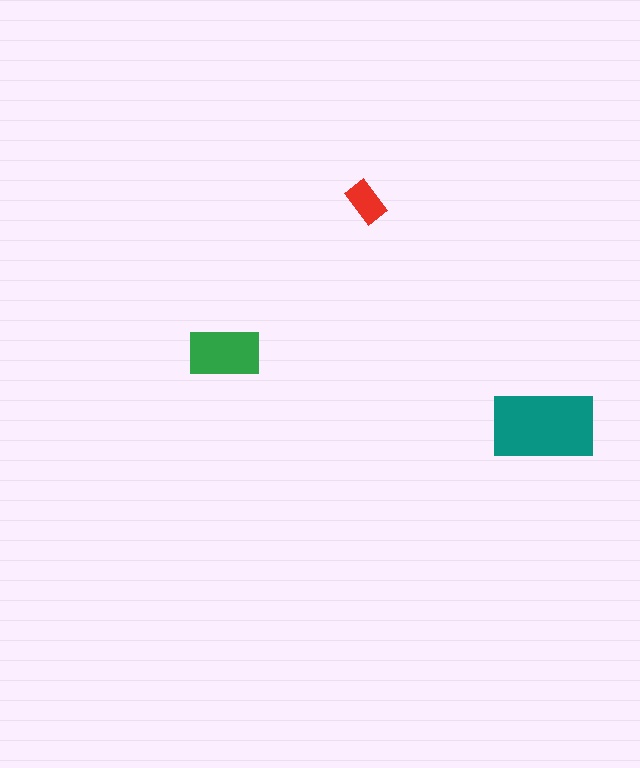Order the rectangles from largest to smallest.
the teal one, the green one, the red one.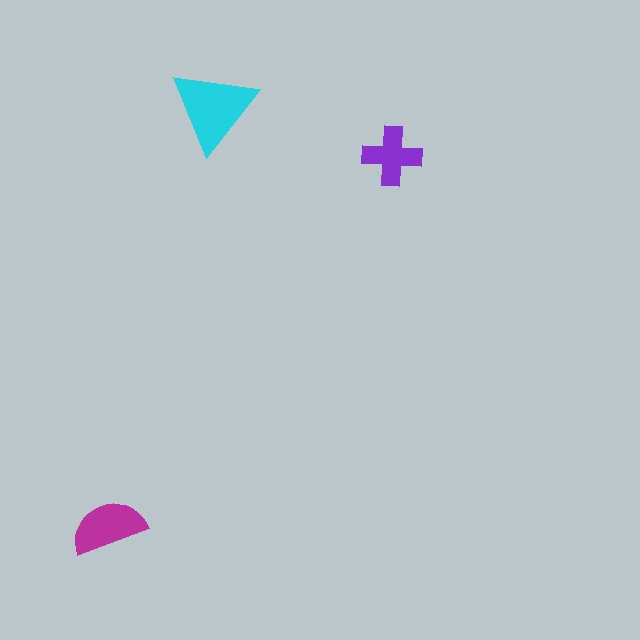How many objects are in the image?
There are 3 objects in the image.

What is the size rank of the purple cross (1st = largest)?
3rd.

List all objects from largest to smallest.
The cyan triangle, the magenta semicircle, the purple cross.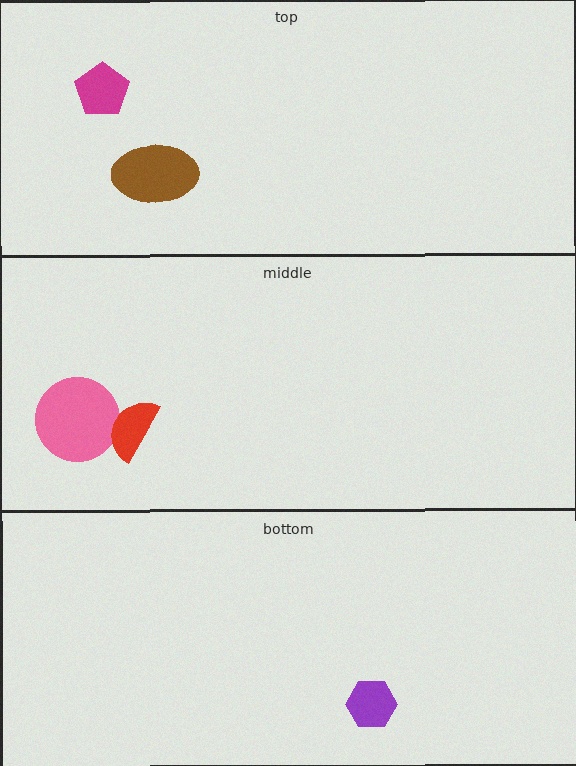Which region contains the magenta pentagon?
The top region.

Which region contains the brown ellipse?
The top region.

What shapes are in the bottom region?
The purple hexagon.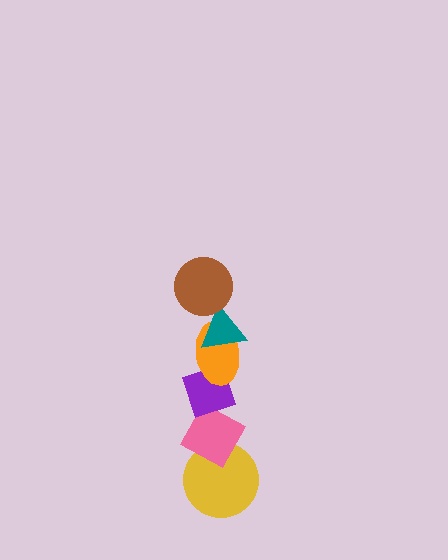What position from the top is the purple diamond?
The purple diamond is 4th from the top.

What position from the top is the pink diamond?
The pink diamond is 5th from the top.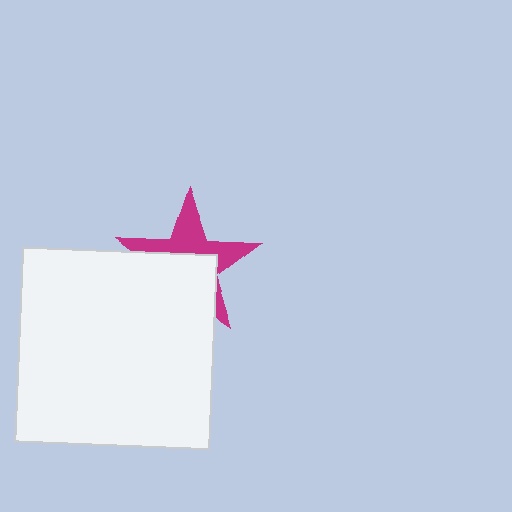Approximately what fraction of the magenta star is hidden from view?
Roughly 53% of the magenta star is hidden behind the white square.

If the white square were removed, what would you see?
You would see the complete magenta star.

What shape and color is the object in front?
The object in front is a white square.